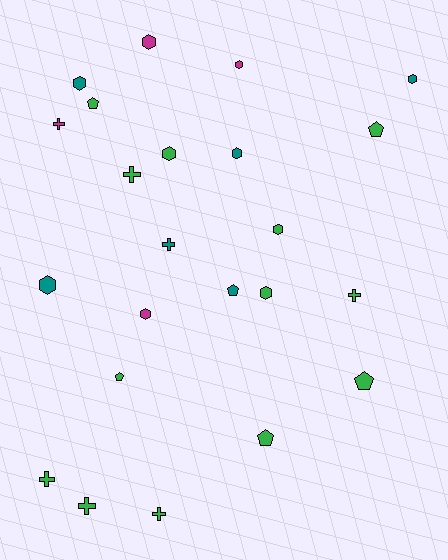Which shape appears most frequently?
Hexagon, with 10 objects.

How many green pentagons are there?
There are 5 green pentagons.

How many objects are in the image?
There are 23 objects.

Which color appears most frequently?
Green, with 13 objects.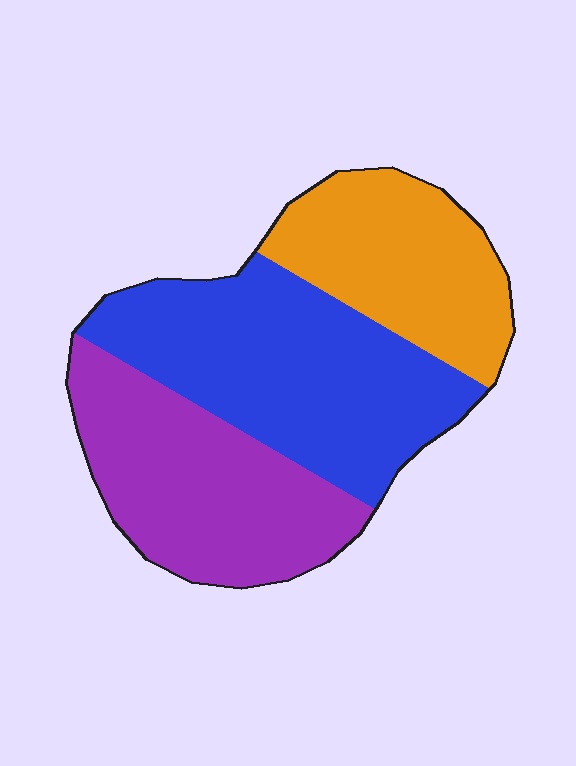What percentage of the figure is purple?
Purple covers around 35% of the figure.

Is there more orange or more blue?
Blue.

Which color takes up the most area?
Blue, at roughly 40%.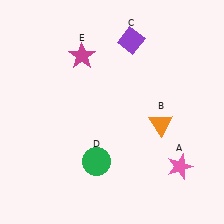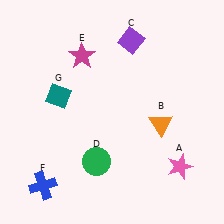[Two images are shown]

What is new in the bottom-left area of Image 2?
A blue cross (F) was added in the bottom-left area of Image 2.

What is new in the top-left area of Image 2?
A teal diamond (G) was added in the top-left area of Image 2.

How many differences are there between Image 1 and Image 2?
There are 2 differences between the two images.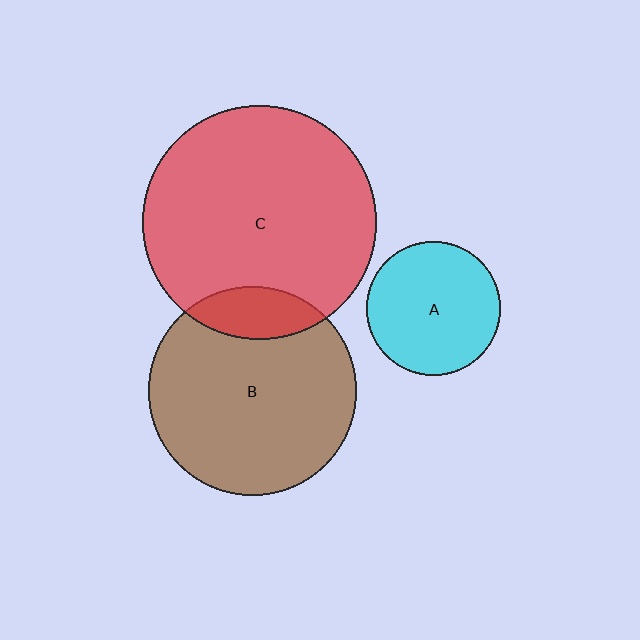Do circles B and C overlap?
Yes.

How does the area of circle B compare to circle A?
Approximately 2.4 times.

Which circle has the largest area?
Circle C (red).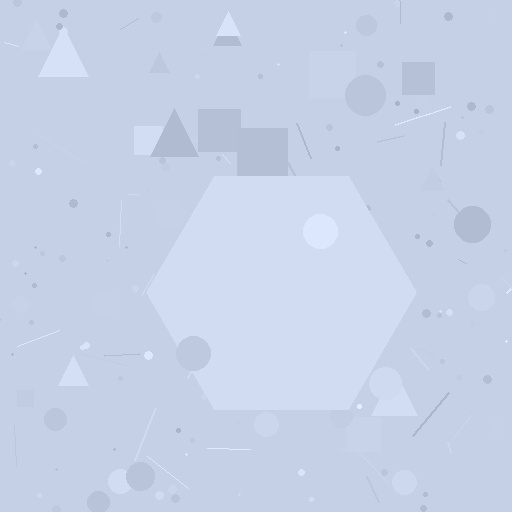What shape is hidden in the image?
A hexagon is hidden in the image.